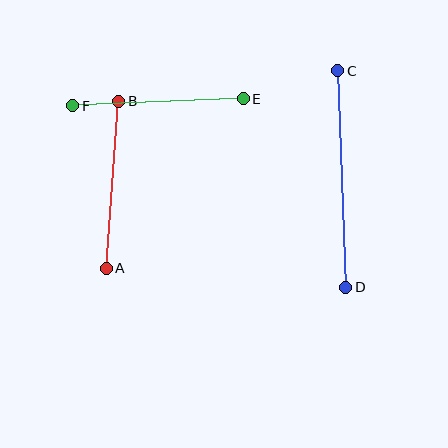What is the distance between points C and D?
The distance is approximately 216 pixels.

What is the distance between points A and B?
The distance is approximately 168 pixels.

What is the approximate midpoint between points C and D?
The midpoint is at approximately (342, 179) pixels.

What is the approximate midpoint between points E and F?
The midpoint is at approximately (158, 102) pixels.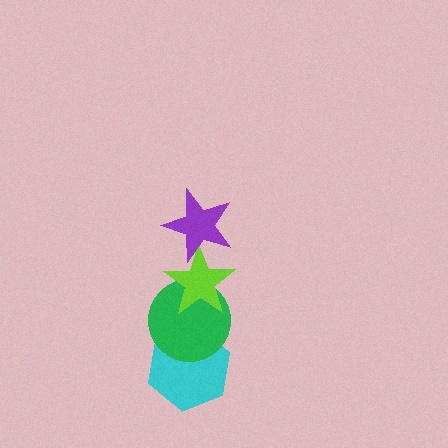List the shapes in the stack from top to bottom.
From top to bottom: the purple star, the lime star, the green circle, the cyan hexagon.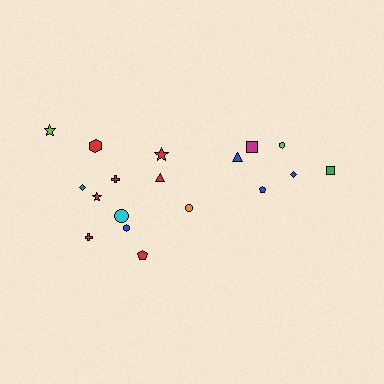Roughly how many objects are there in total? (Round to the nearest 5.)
Roughly 20 objects in total.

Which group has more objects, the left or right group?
The left group.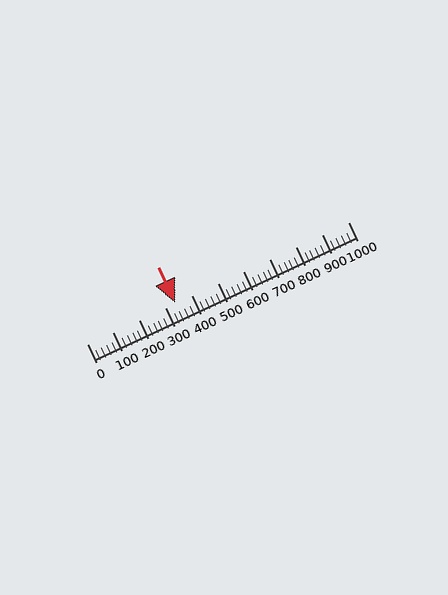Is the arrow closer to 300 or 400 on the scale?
The arrow is closer to 300.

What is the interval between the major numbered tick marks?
The major tick marks are spaced 100 units apart.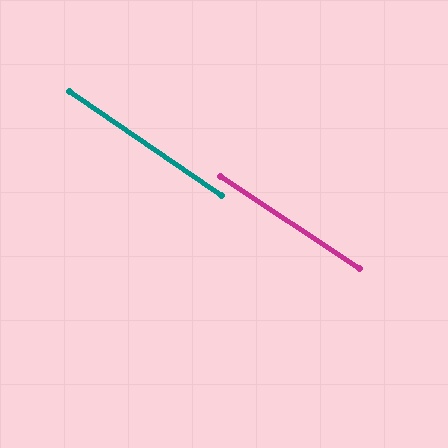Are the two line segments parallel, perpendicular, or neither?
Parallel — their directions differ by only 0.9°.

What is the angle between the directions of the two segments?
Approximately 1 degree.